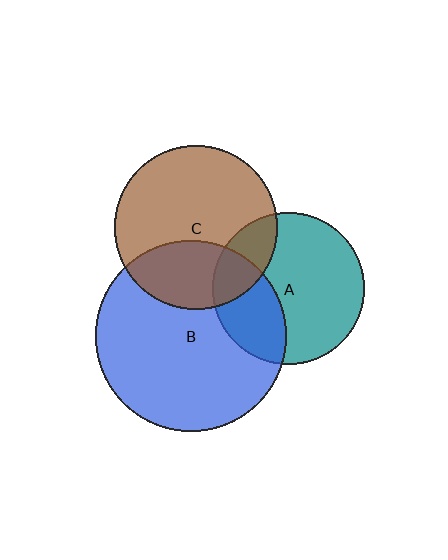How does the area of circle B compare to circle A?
Approximately 1.6 times.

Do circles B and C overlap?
Yes.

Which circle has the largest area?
Circle B (blue).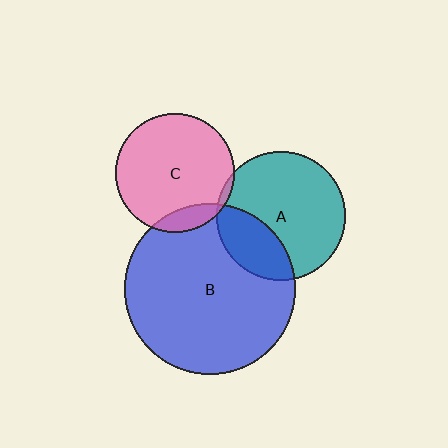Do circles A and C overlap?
Yes.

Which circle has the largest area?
Circle B (blue).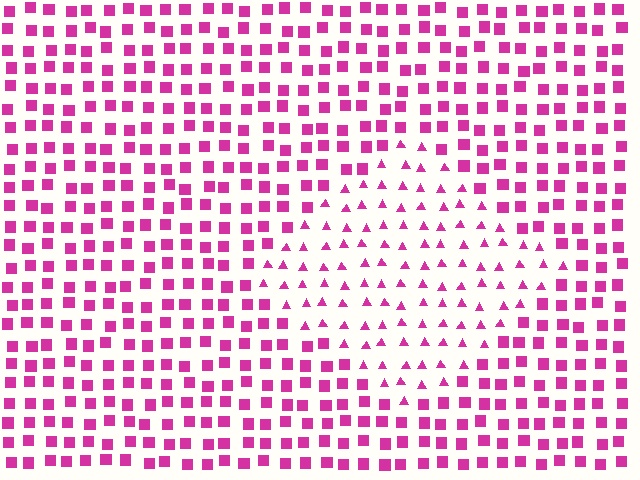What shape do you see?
I see a diamond.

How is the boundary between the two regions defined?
The boundary is defined by a change in element shape: triangles inside vs. squares outside. All elements share the same color and spacing.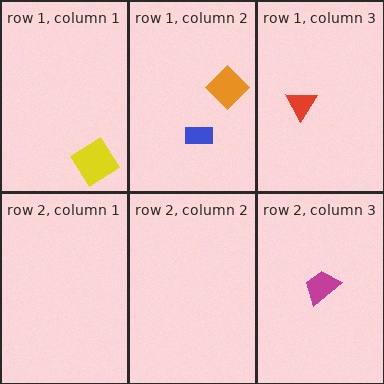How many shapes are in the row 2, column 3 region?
1.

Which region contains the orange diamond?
The row 1, column 2 region.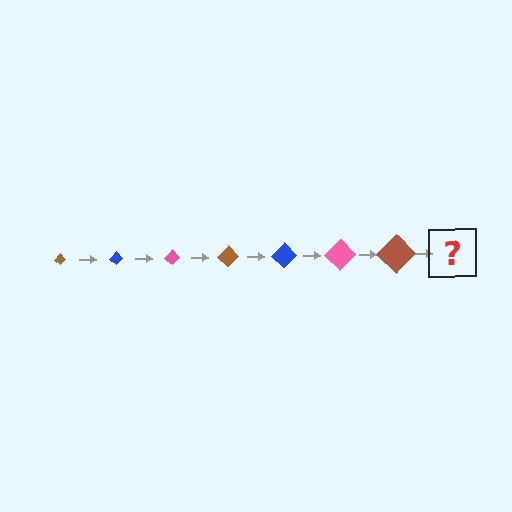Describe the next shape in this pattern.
It should be a blue diamond, larger than the previous one.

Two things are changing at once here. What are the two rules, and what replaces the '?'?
The two rules are that the diamond grows larger each step and the color cycles through brown, blue, and pink. The '?' should be a blue diamond, larger than the previous one.